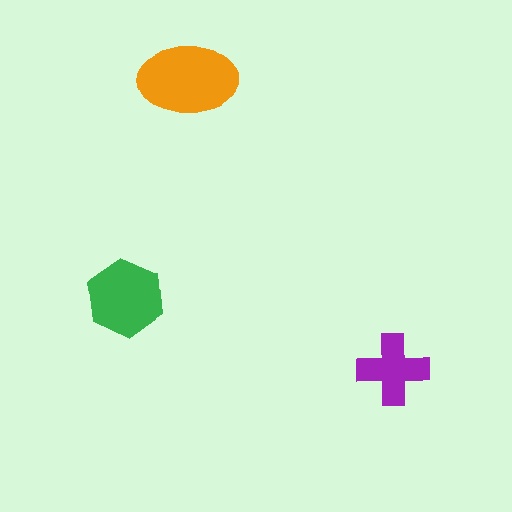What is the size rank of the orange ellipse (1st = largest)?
1st.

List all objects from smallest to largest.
The purple cross, the green hexagon, the orange ellipse.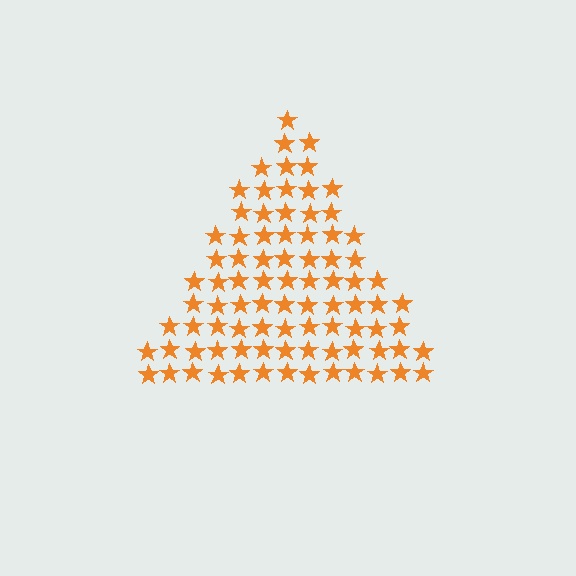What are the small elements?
The small elements are stars.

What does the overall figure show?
The overall figure shows a triangle.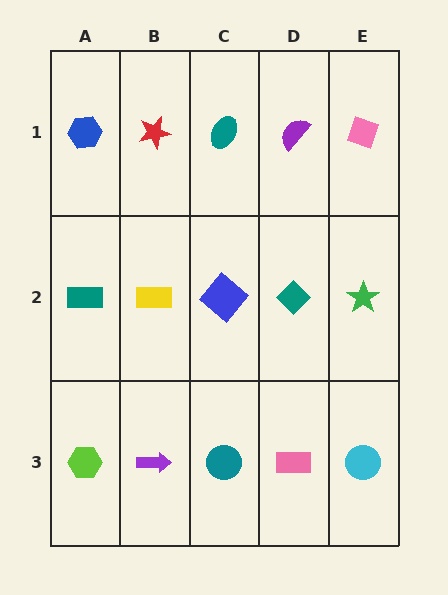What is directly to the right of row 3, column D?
A cyan circle.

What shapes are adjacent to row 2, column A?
A blue hexagon (row 1, column A), a lime hexagon (row 3, column A), a yellow rectangle (row 2, column B).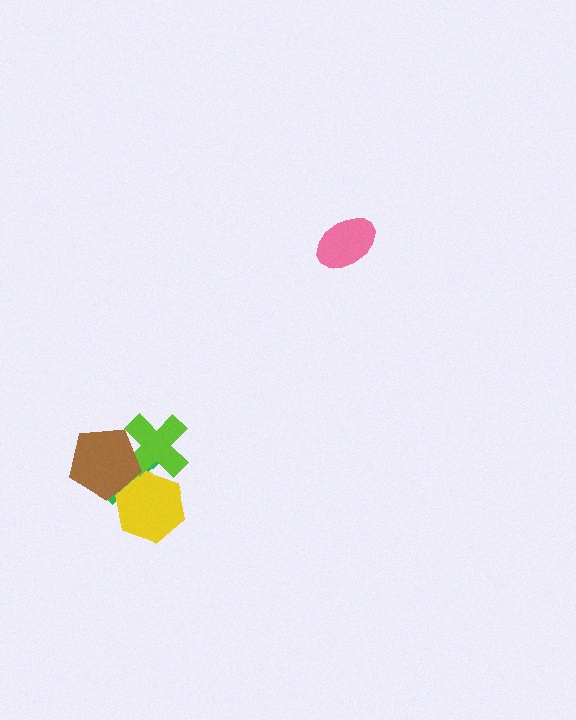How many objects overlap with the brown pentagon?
3 objects overlap with the brown pentagon.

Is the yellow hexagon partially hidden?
Yes, it is partially covered by another shape.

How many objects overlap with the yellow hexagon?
3 objects overlap with the yellow hexagon.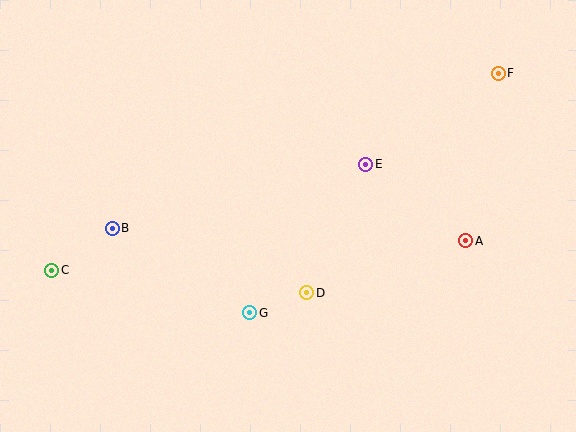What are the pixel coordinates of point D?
Point D is at (307, 293).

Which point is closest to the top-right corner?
Point F is closest to the top-right corner.